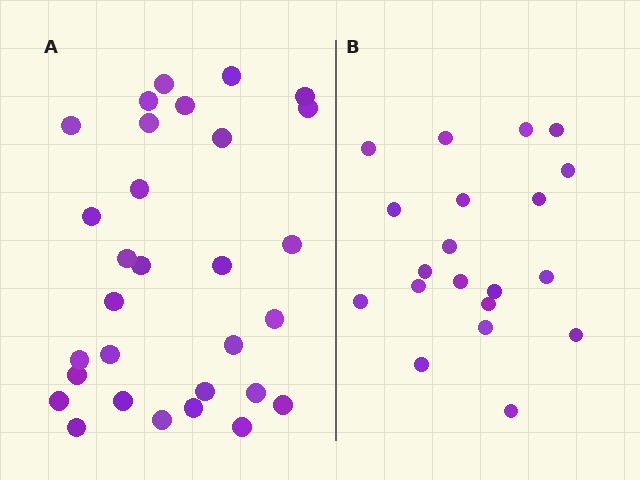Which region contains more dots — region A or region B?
Region A (the left region) has more dots.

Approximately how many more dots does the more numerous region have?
Region A has roughly 10 or so more dots than region B.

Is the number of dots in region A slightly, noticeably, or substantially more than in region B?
Region A has substantially more. The ratio is roughly 1.5 to 1.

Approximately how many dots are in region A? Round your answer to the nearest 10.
About 30 dots.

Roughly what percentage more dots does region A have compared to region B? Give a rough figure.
About 50% more.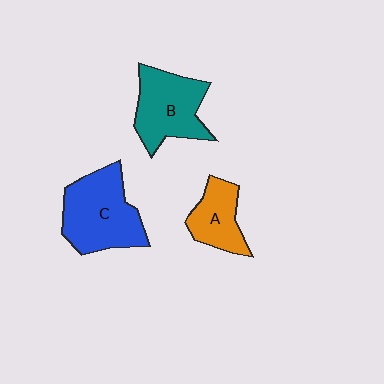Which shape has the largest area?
Shape C (blue).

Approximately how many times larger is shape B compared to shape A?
Approximately 1.5 times.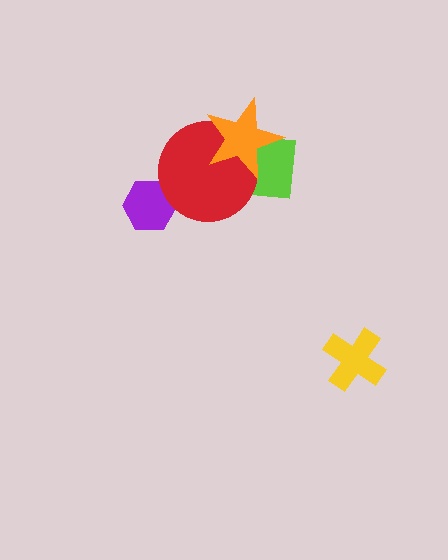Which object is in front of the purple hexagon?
The red circle is in front of the purple hexagon.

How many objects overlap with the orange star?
2 objects overlap with the orange star.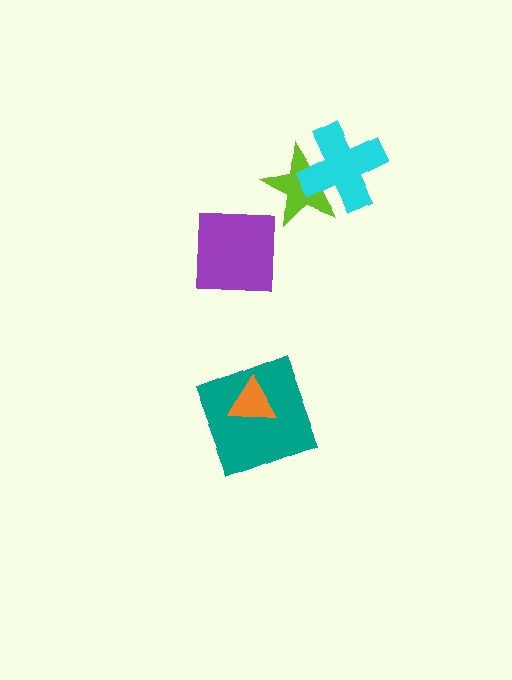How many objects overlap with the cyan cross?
1 object overlaps with the cyan cross.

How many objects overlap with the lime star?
1 object overlaps with the lime star.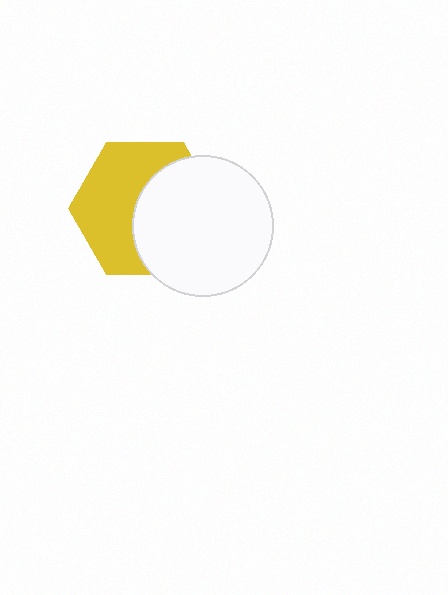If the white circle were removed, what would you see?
You would see the complete yellow hexagon.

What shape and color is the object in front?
The object in front is a white circle.